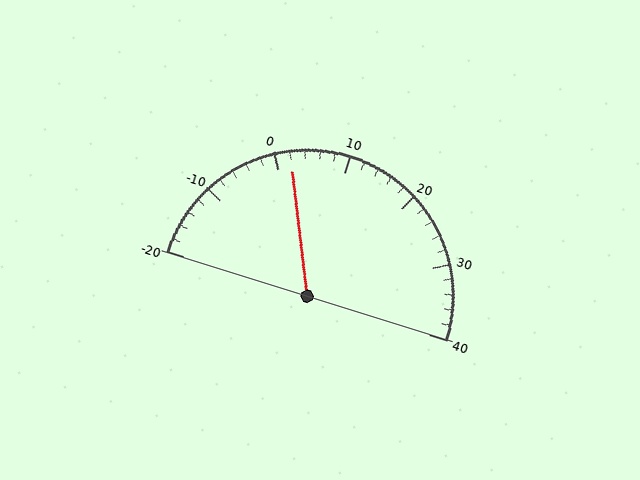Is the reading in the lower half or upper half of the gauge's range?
The reading is in the lower half of the range (-20 to 40).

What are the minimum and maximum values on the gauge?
The gauge ranges from -20 to 40.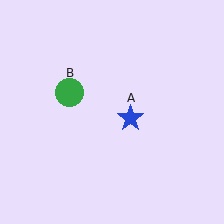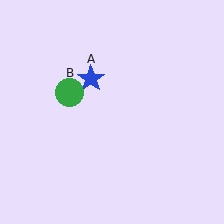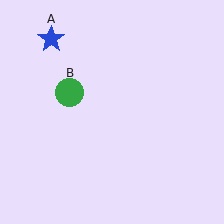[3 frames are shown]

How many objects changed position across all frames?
1 object changed position: blue star (object A).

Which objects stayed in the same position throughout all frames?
Green circle (object B) remained stationary.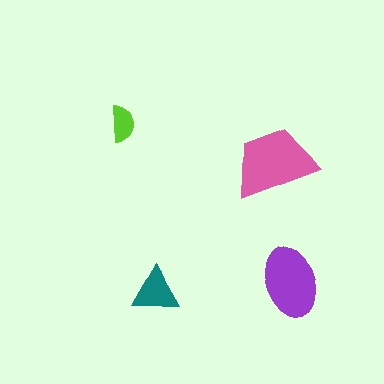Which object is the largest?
The pink trapezoid.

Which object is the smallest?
The lime semicircle.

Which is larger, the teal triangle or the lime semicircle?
The teal triangle.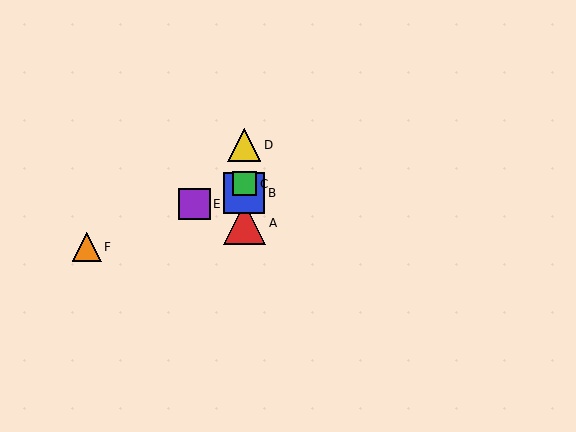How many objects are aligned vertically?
4 objects (A, B, C, D) are aligned vertically.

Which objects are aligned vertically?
Objects A, B, C, D are aligned vertically.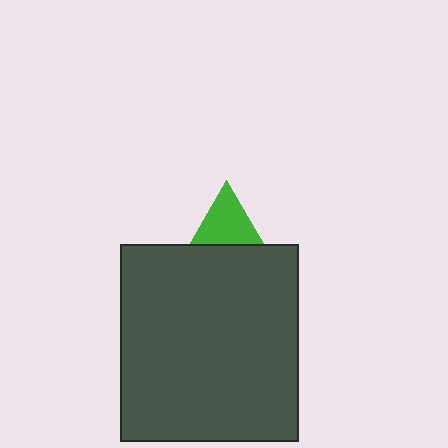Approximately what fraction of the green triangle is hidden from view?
Roughly 56% of the green triangle is hidden behind the dark gray rectangle.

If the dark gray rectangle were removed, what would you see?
You would see the complete green triangle.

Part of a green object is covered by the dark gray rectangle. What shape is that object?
It is a triangle.